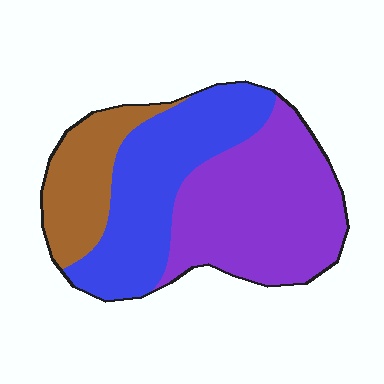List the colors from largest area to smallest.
From largest to smallest: purple, blue, brown.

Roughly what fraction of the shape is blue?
Blue covers around 35% of the shape.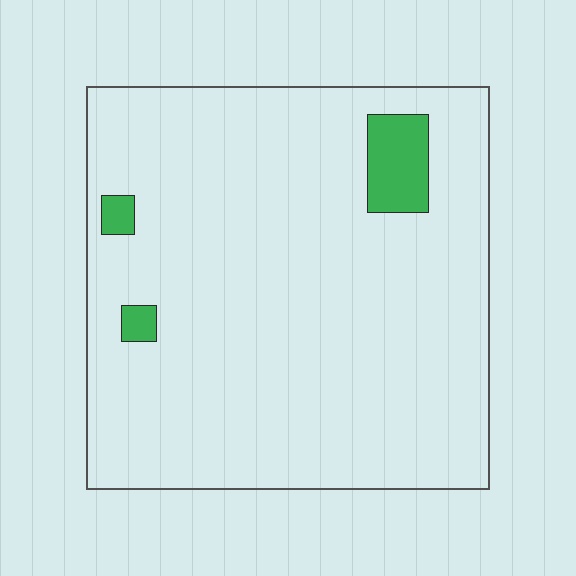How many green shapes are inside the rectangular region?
3.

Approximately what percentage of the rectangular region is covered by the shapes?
Approximately 5%.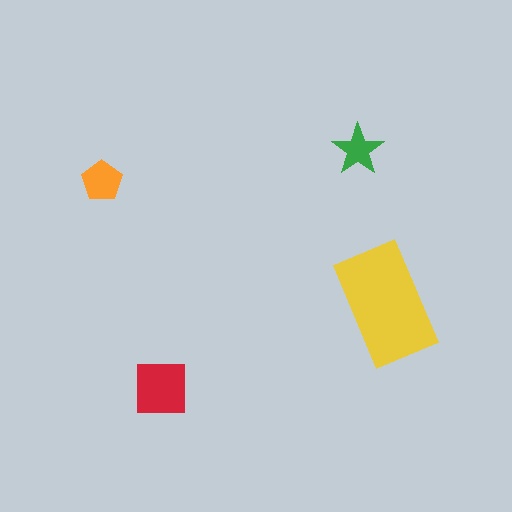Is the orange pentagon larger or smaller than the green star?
Larger.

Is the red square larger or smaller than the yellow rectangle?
Smaller.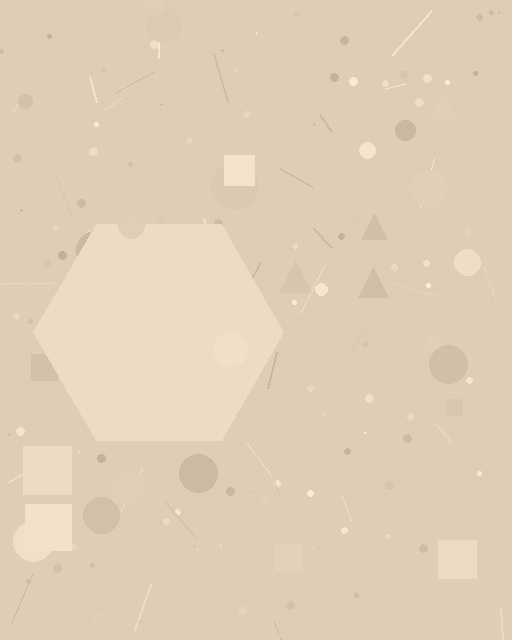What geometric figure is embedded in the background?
A hexagon is embedded in the background.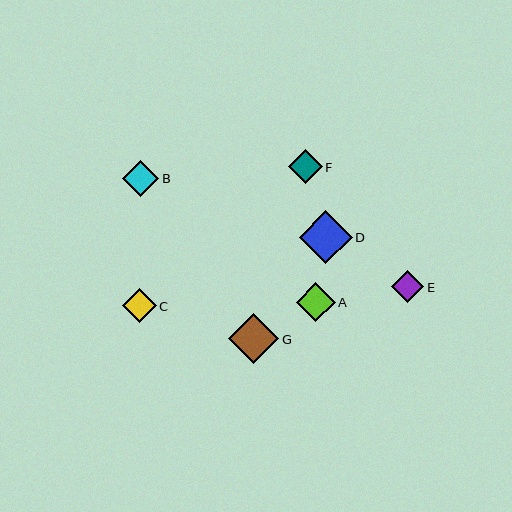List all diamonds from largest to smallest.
From largest to smallest: D, G, A, B, C, F, E.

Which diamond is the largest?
Diamond D is the largest with a size of approximately 53 pixels.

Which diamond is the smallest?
Diamond E is the smallest with a size of approximately 32 pixels.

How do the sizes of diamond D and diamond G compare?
Diamond D and diamond G are approximately the same size.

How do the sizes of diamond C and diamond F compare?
Diamond C and diamond F are approximately the same size.